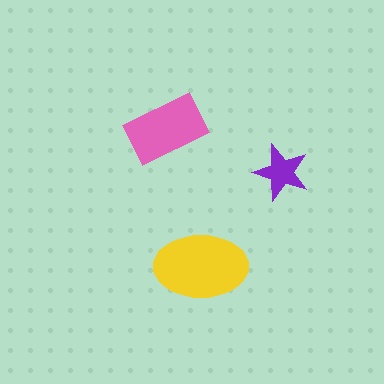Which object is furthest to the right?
The purple star is rightmost.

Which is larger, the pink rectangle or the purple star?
The pink rectangle.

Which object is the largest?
The yellow ellipse.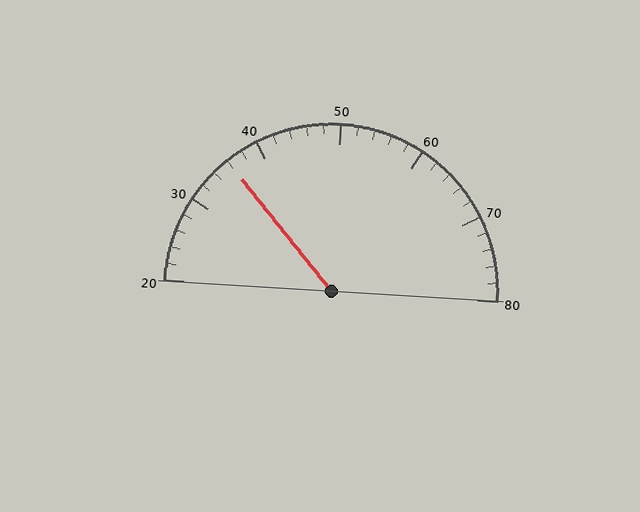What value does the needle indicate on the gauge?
The needle indicates approximately 36.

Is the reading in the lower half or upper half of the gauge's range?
The reading is in the lower half of the range (20 to 80).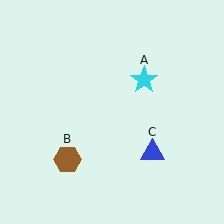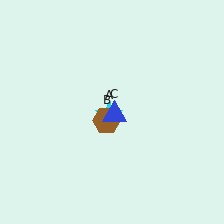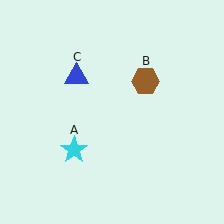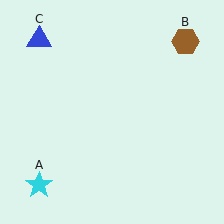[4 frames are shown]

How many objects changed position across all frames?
3 objects changed position: cyan star (object A), brown hexagon (object B), blue triangle (object C).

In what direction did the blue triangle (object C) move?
The blue triangle (object C) moved up and to the left.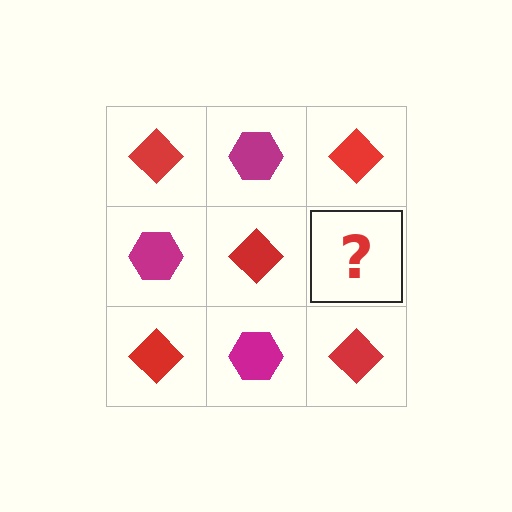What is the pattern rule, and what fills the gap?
The rule is that it alternates red diamond and magenta hexagon in a checkerboard pattern. The gap should be filled with a magenta hexagon.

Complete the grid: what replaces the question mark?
The question mark should be replaced with a magenta hexagon.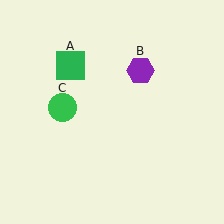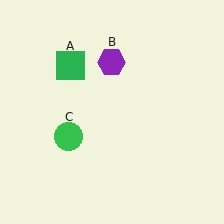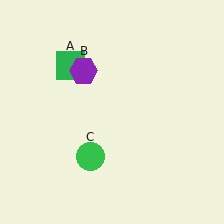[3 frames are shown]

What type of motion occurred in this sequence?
The purple hexagon (object B), green circle (object C) rotated counterclockwise around the center of the scene.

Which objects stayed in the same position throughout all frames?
Green square (object A) remained stationary.